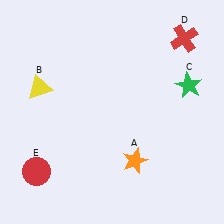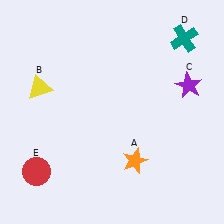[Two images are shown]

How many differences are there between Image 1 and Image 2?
There are 2 differences between the two images.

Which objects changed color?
C changed from green to purple. D changed from red to teal.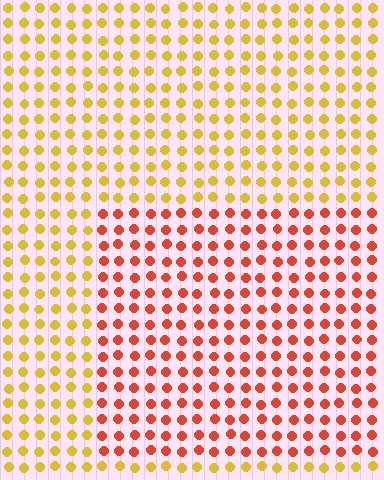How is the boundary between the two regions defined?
The boundary is defined purely by a slight shift in hue (about 44 degrees). Spacing, size, and orientation are identical on both sides.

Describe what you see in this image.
The image is filled with small yellow elements in a uniform arrangement. A rectangle-shaped region is visible where the elements are tinted to a slightly different hue, forming a subtle color boundary.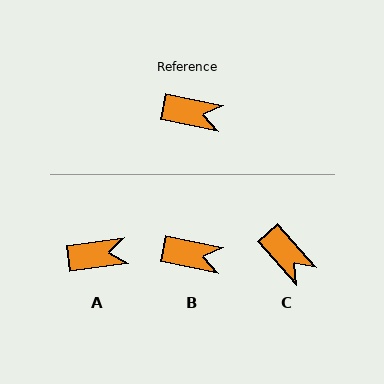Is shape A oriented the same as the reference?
No, it is off by about 21 degrees.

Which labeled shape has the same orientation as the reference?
B.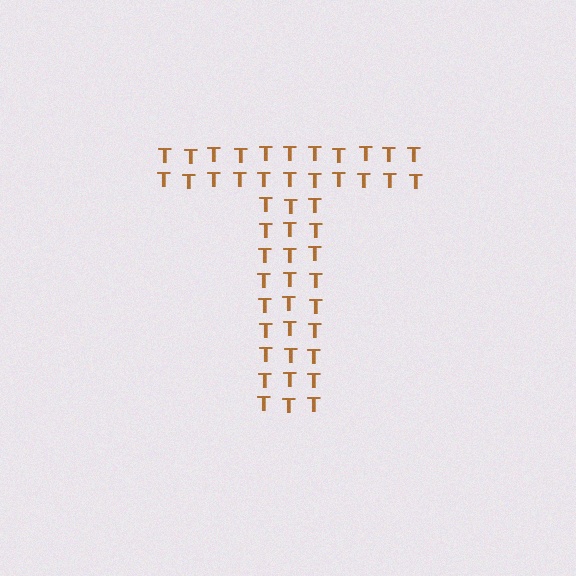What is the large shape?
The large shape is the letter T.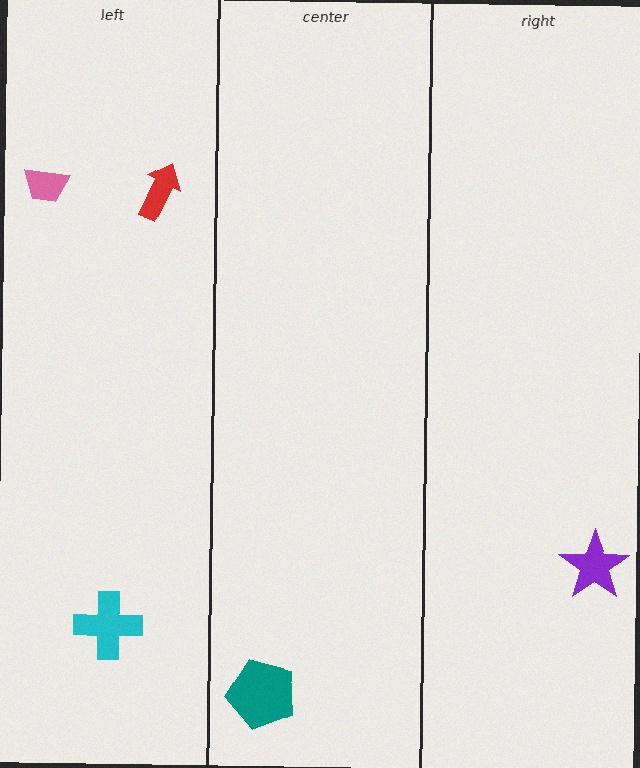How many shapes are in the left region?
3.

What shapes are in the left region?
The red arrow, the cyan cross, the pink trapezoid.